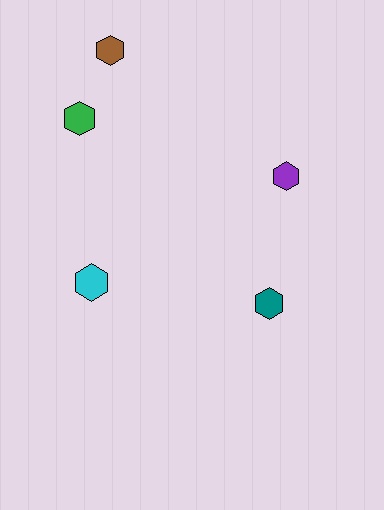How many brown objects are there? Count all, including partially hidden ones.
There is 1 brown object.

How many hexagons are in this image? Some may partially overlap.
There are 5 hexagons.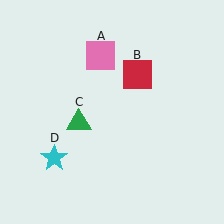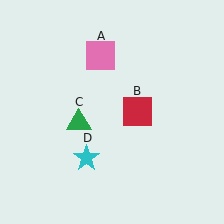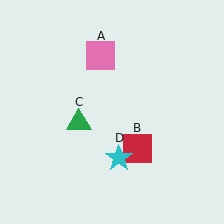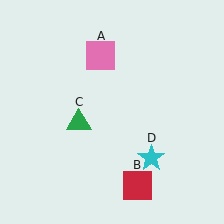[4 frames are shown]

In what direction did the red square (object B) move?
The red square (object B) moved down.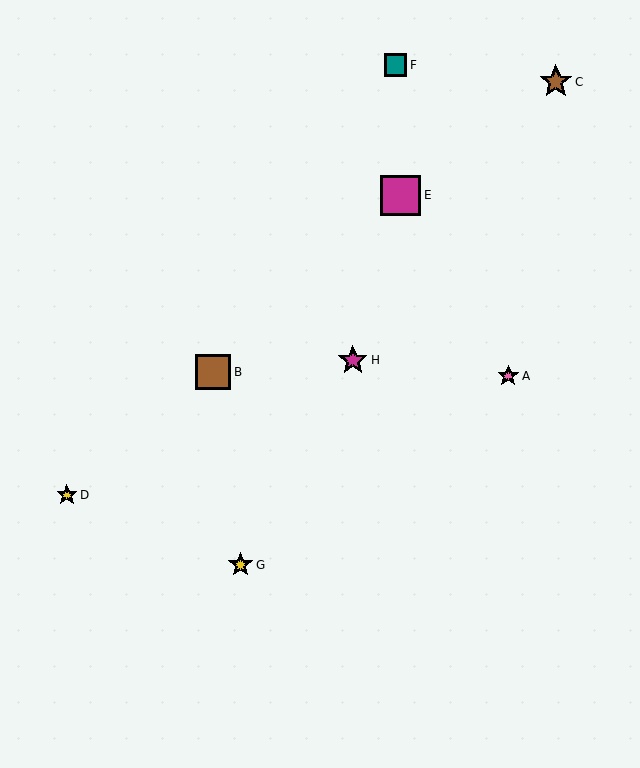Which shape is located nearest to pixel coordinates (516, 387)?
The pink star (labeled A) at (508, 376) is nearest to that location.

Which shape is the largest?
The magenta square (labeled E) is the largest.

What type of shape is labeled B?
Shape B is a brown square.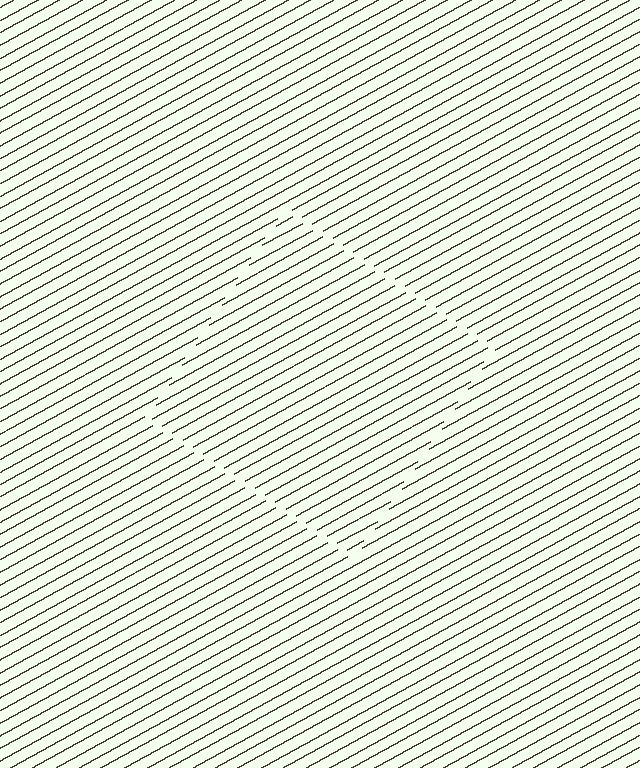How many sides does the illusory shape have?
4 sides — the line-ends trace a square.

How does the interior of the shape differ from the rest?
The interior of the shape contains the same grating, shifted by half a period — the contour is defined by the phase discontinuity where line-ends from the inner and outer gratings abut.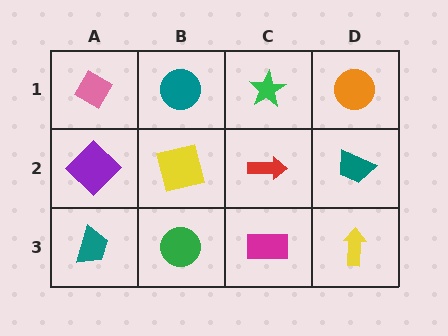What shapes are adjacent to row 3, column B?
A yellow square (row 2, column B), a teal trapezoid (row 3, column A), a magenta rectangle (row 3, column C).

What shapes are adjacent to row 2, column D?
An orange circle (row 1, column D), a yellow arrow (row 3, column D), a red arrow (row 2, column C).